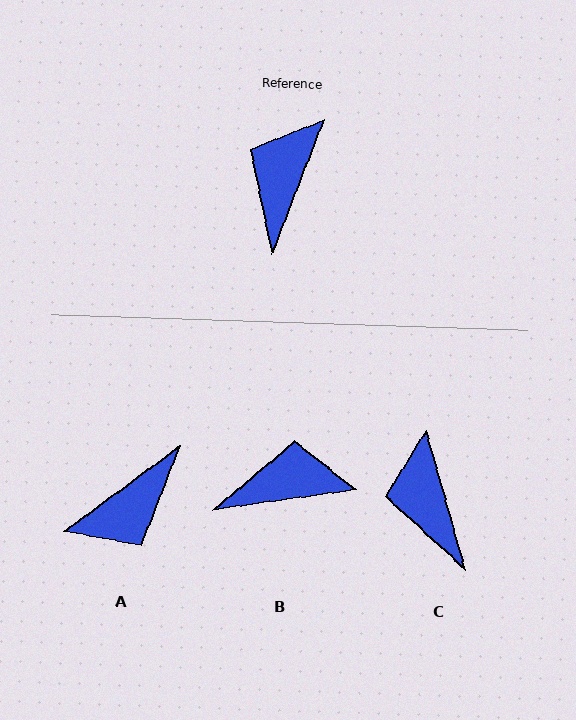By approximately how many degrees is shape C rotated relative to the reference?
Approximately 37 degrees counter-clockwise.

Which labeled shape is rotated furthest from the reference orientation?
A, about 147 degrees away.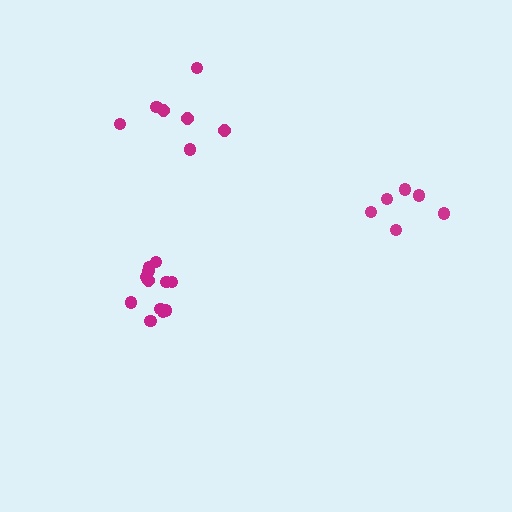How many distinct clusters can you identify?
There are 3 distinct clusters.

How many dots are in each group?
Group 1: 12 dots, Group 2: 6 dots, Group 3: 7 dots (25 total).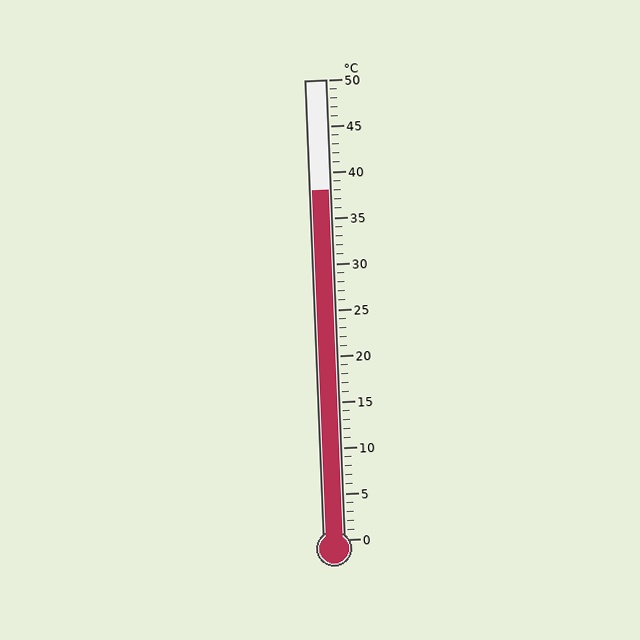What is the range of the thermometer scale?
The thermometer scale ranges from 0°C to 50°C.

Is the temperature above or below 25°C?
The temperature is above 25°C.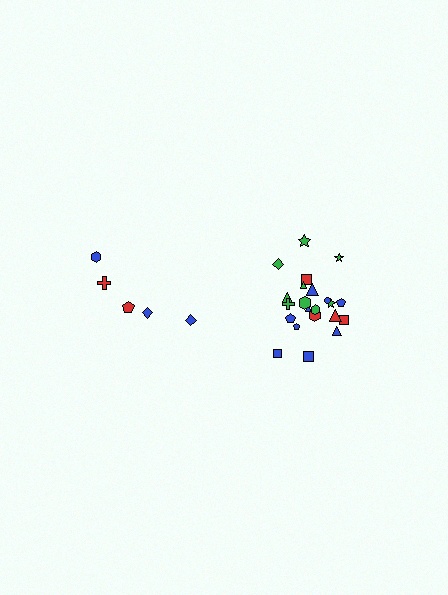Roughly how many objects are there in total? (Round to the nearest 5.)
Roughly 25 objects in total.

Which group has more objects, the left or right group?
The right group.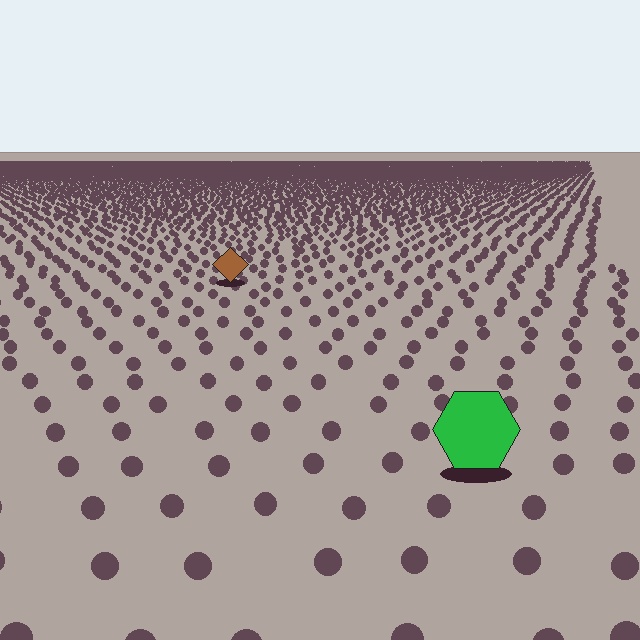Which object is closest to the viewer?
The green hexagon is closest. The texture marks near it are larger and more spread out.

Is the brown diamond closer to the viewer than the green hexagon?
No. The green hexagon is closer — you can tell from the texture gradient: the ground texture is coarser near it.